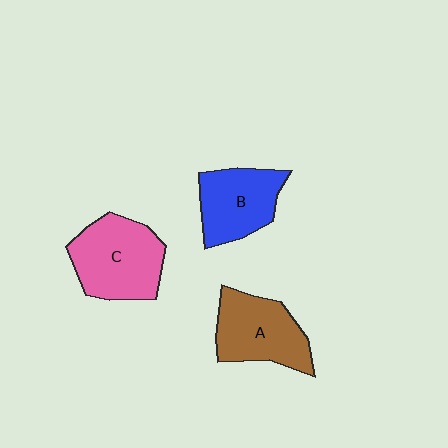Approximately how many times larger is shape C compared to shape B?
Approximately 1.2 times.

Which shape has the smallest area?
Shape B (blue).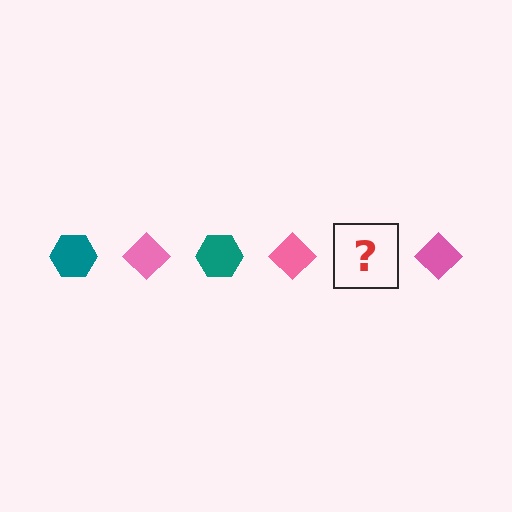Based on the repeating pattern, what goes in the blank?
The blank should be a teal hexagon.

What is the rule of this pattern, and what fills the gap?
The rule is that the pattern alternates between teal hexagon and pink diamond. The gap should be filled with a teal hexagon.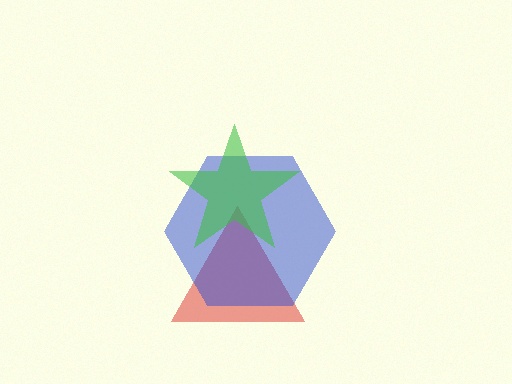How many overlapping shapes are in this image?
There are 3 overlapping shapes in the image.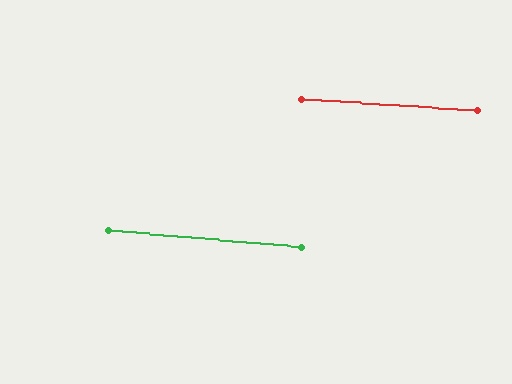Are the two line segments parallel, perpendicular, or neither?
Parallel — their directions differ by only 1.2°.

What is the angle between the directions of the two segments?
Approximately 1 degree.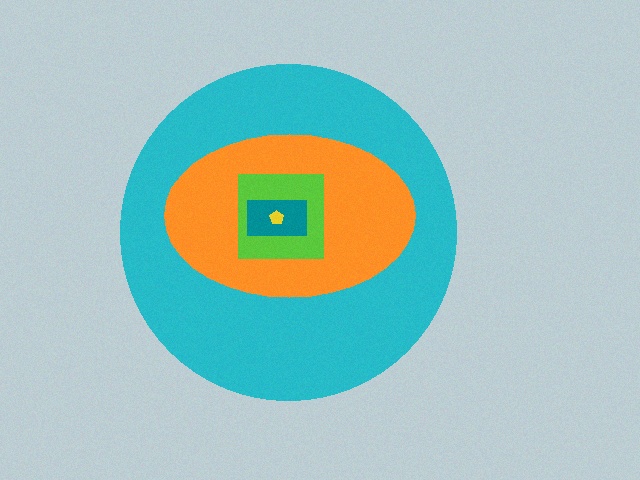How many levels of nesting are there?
5.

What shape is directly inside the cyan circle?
The orange ellipse.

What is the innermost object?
The yellow pentagon.